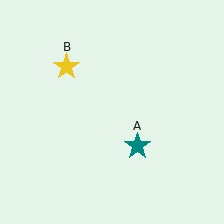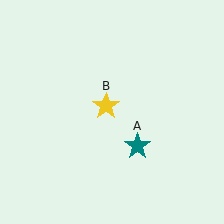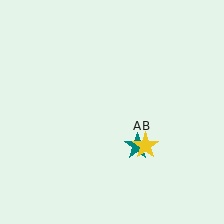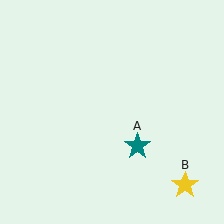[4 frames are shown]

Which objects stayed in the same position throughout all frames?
Teal star (object A) remained stationary.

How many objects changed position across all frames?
1 object changed position: yellow star (object B).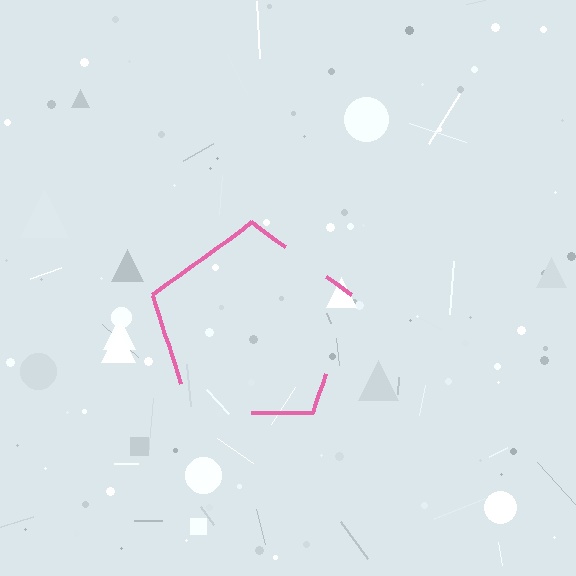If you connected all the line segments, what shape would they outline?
They would outline a pentagon.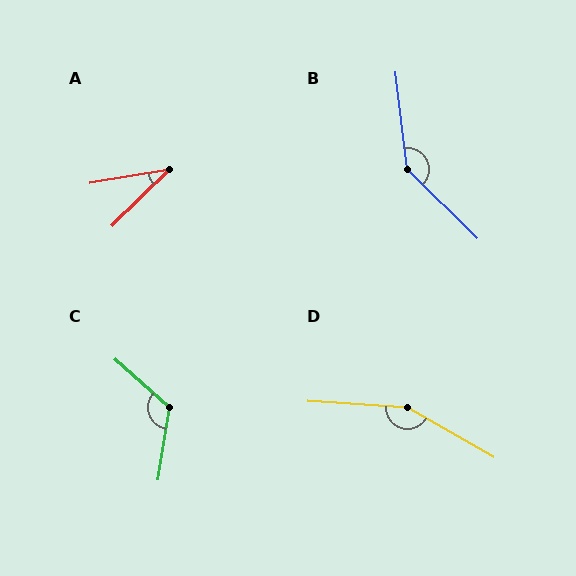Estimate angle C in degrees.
Approximately 123 degrees.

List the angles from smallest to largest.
A (35°), C (123°), B (141°), D (154°).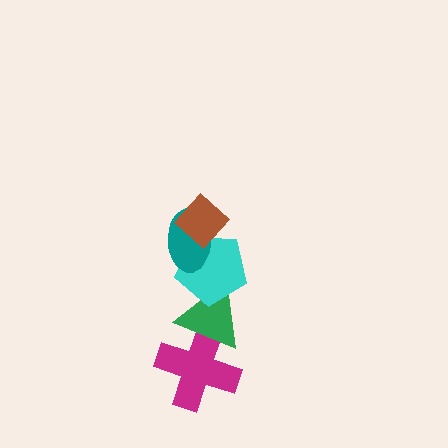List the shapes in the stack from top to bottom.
From top to bottom: the brown diamond, the teal ellipse, the cyan pentagon, the green triangle, the magenta cross.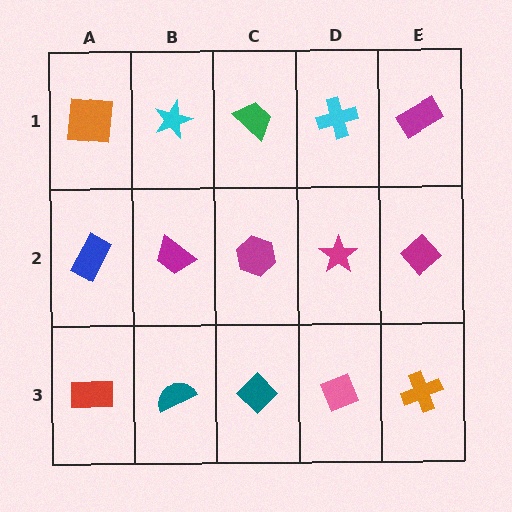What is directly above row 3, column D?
A magenta star.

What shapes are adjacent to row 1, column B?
A magenta trapezoid (row 2, column B), an orange square (row 1, column A), a green trapezoid (row 1, column C).